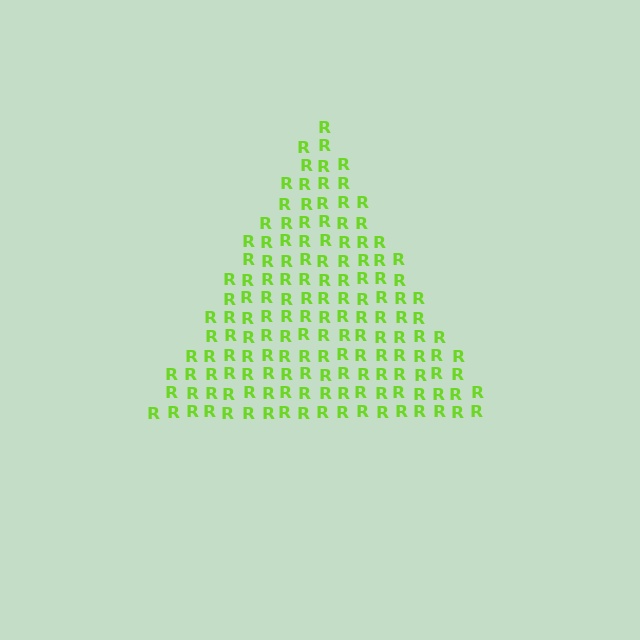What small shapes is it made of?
It is made of small letter R's.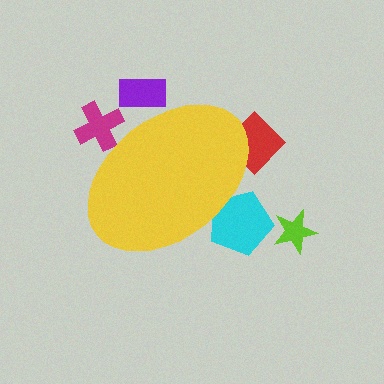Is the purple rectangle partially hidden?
Yes, the purple rectangle is partially hidden behind the yellow ellipse.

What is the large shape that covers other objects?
A yellow ellipse.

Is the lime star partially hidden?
No, the lime star is fully visible.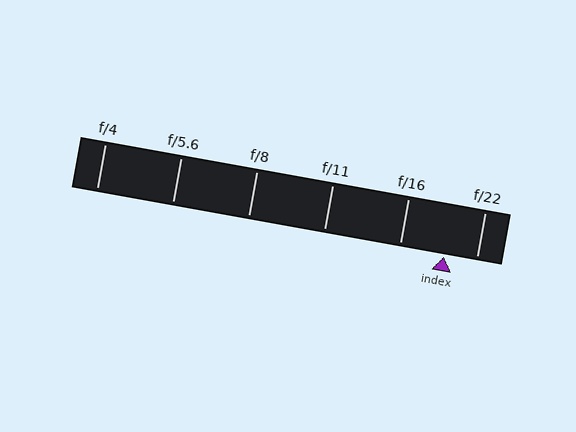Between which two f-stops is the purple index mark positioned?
The index mark is between f/16 and f/22.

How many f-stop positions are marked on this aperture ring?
There are 6 f-stop positions marked.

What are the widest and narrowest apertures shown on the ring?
The widest aperture shown is f/4 and the narrowest is f/22.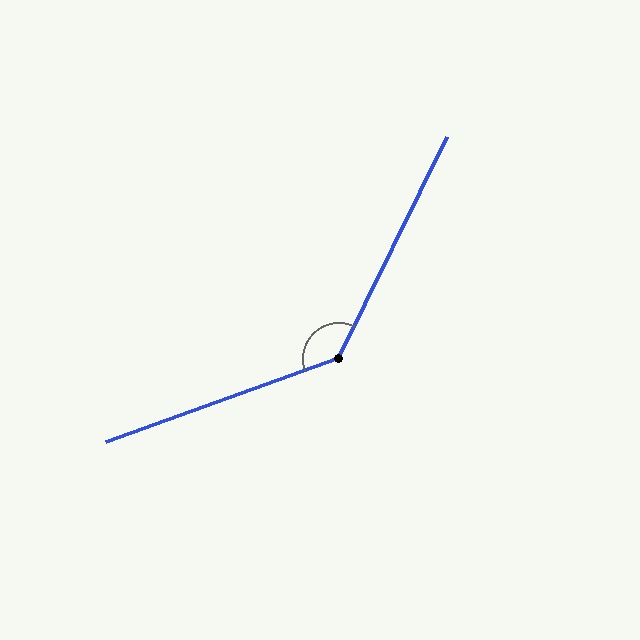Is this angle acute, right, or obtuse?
It is obtuse.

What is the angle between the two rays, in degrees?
Approximately 136 degrees.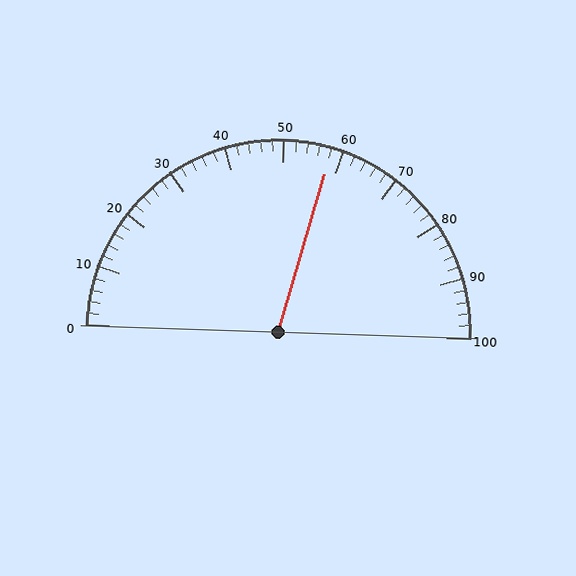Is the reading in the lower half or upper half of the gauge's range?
The reading is in the upper half of the range (0 to 100).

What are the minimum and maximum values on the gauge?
The gauge ranges from 0 to 100.